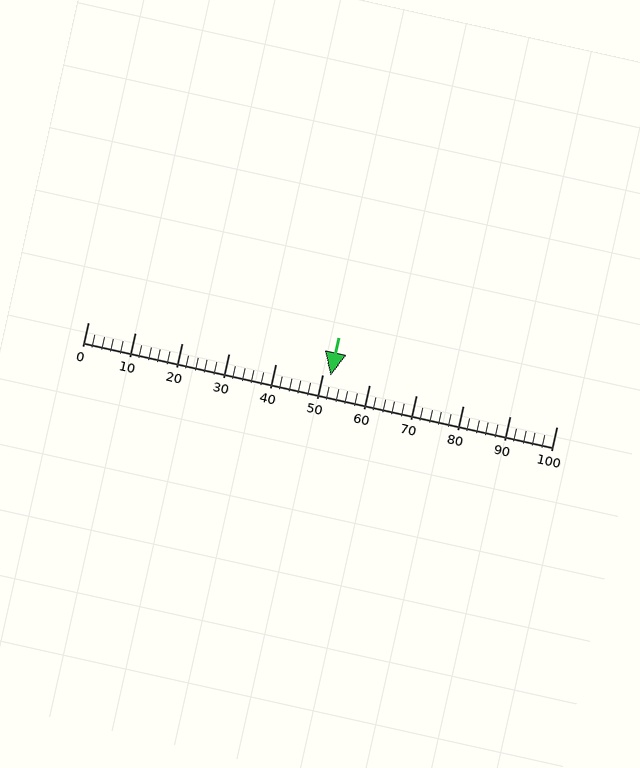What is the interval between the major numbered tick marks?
The major tick marks are spaced 10 units apart.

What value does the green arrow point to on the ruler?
The green arrow points to approximately 52.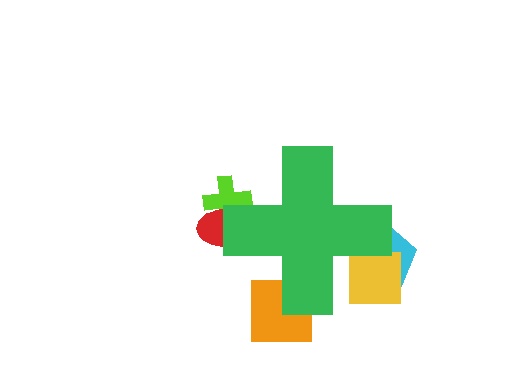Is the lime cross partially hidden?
Yes, the lime cross is partially hidden behind the green cross.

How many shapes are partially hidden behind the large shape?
5 shapes are partially hidden.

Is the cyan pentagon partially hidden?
Yes, the cyan pentagon is partially hidden behind the green cross.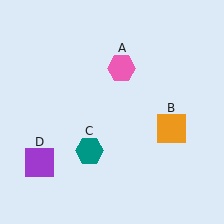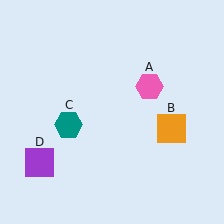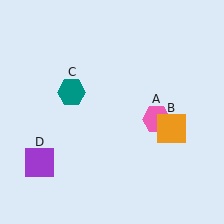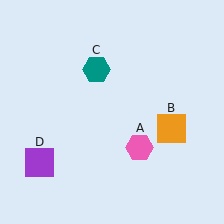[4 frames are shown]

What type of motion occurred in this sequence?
The pink hexagon (object A), teal hexagon (object C) rotated clockwise around the center of the scene.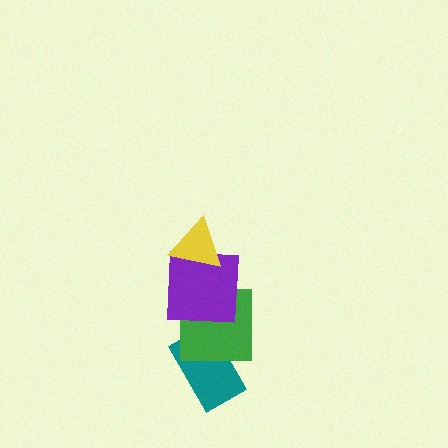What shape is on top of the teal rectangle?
The green square is on top of the teal rectangle.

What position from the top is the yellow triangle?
The yellow triangle is 1st from the top.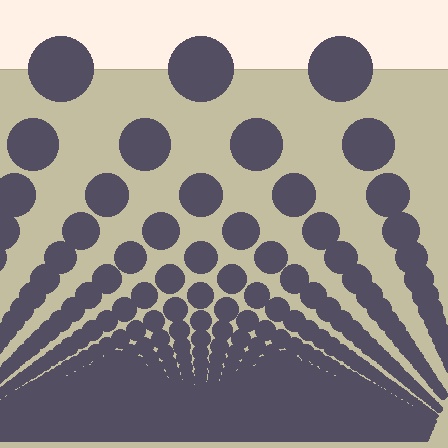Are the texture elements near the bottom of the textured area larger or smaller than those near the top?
Smaller. The gradient is inverted — elements near the bottom are smaller and denser.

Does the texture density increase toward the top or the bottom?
Density increases toward the bottom.